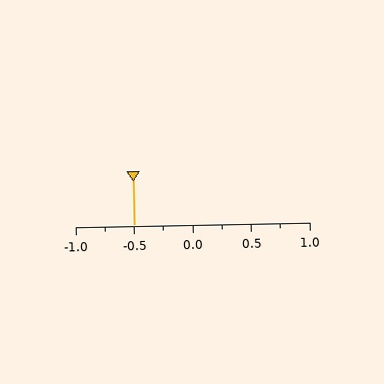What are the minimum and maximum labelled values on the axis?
The axis runs from -1.0 to 1.0.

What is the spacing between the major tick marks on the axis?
The major ticks are spaced 0.5 apart.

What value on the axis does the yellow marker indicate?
The marker indicates approximately -0.5.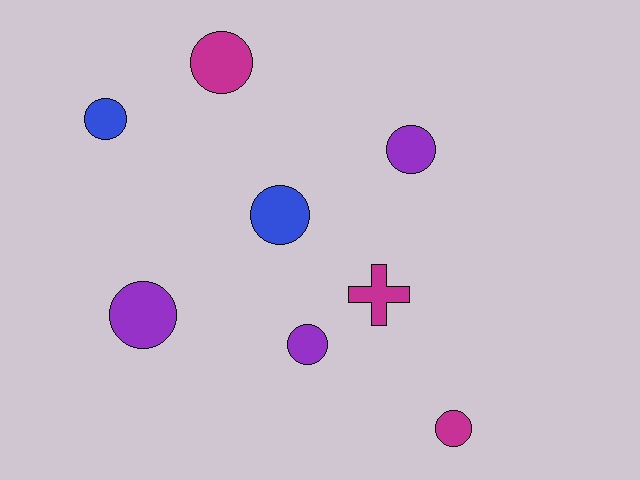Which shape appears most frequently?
Circle, with 7 objects.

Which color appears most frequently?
Purple, with 3 objects.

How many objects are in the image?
There are 8 objects.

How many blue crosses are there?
There are no blue crosses.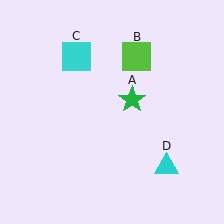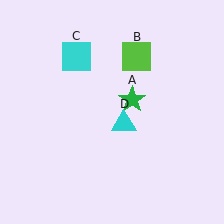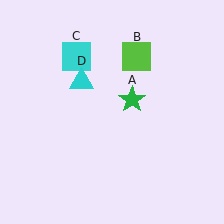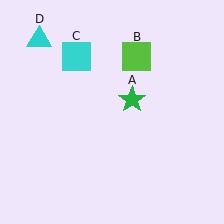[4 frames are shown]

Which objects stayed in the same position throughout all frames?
Green star (object A) and lime square (object B) and cyan square (object C) remained stationary.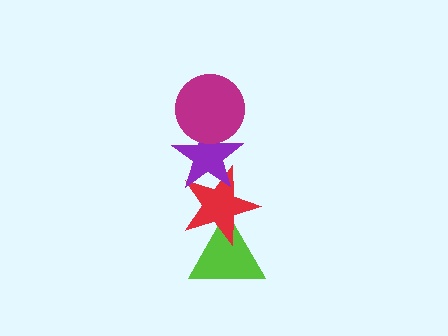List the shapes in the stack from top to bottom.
From top to bottom: the magenta circle, the purple star, the red star, the lime triangle.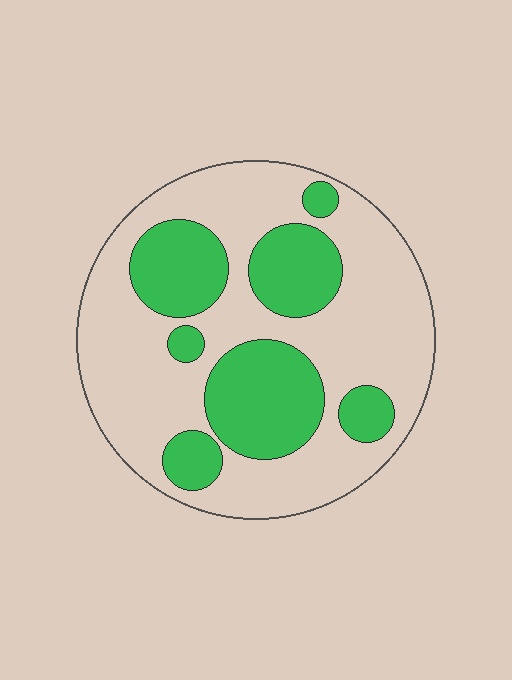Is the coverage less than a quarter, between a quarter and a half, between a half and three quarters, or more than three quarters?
Between a quarter and a half.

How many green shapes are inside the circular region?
7.